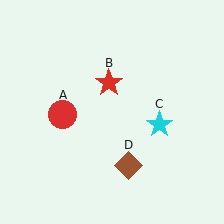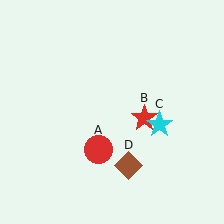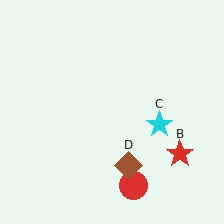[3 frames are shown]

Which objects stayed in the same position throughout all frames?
Cyan star (object C) and brown diamond (object D) remained stationary.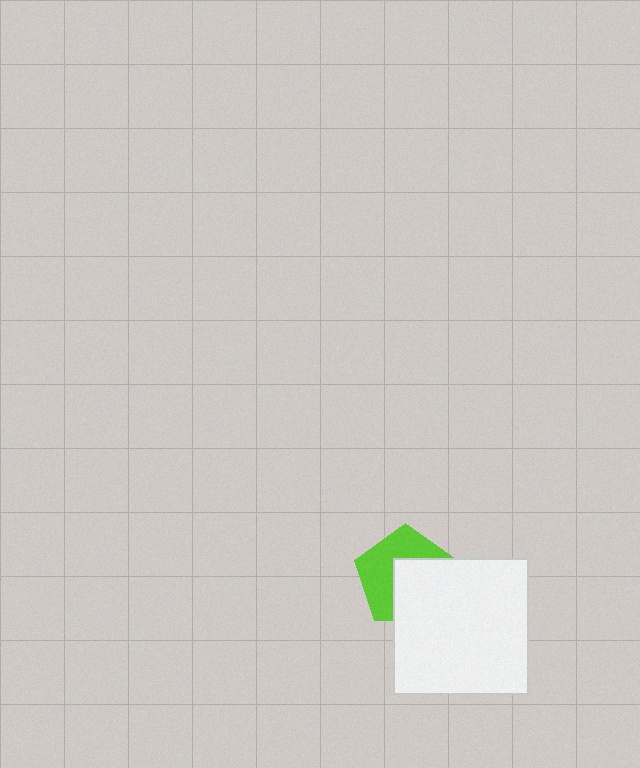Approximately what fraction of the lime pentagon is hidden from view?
Roughly 50% of the lime pentagon is hidden behind the white square.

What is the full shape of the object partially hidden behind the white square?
The partially hidden object is a lime pentagon.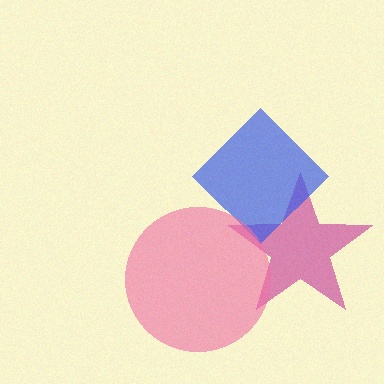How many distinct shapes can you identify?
There are 3 distinct shapes: a magenta star, a blue diamond, a pink circle.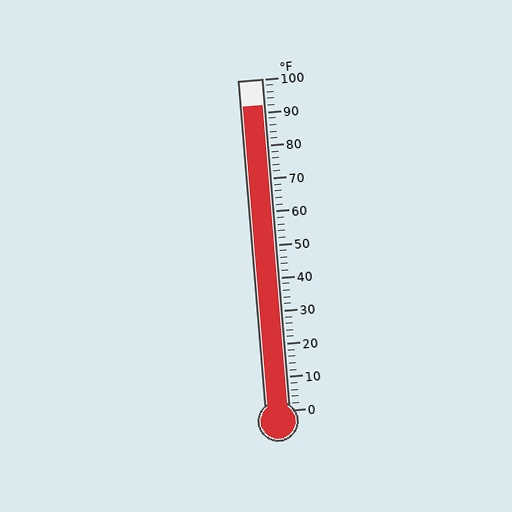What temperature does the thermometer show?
The thermometer shows approximately 92°F.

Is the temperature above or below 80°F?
The temperature is above 80°F.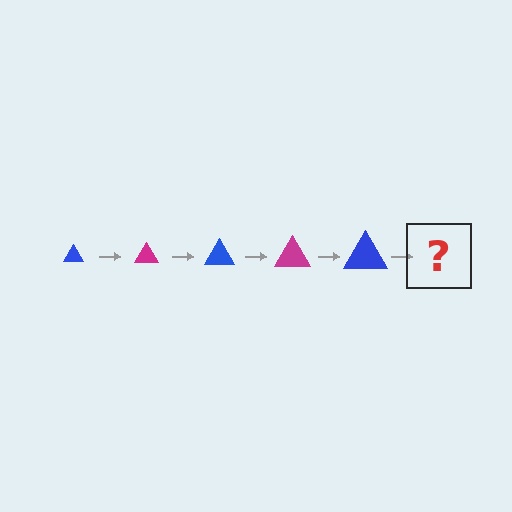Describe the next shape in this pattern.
It should be a magenta triangle, larger than the previous one.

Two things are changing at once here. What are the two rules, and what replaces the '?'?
The two rules are that the triangle grows larger each step and the color cycles through blue and magenta. The '?' should be a magenta triangle, larger than the previous one.